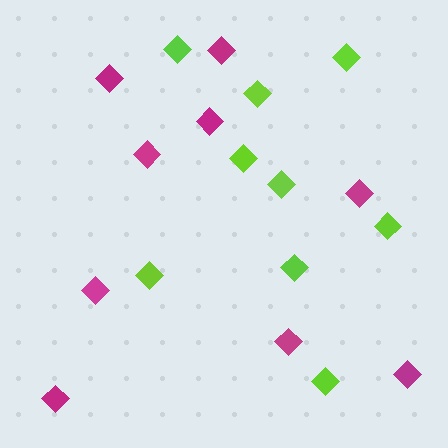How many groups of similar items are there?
There are 2 groups: one group of magenta diamonds (9) and one group of lime diamonds (9).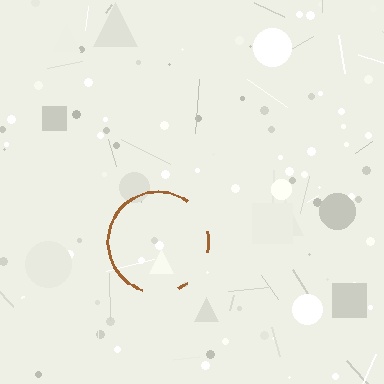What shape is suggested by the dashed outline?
The dashed outline suggests a circle.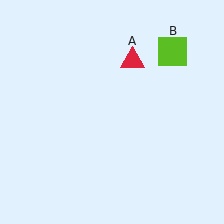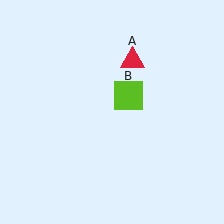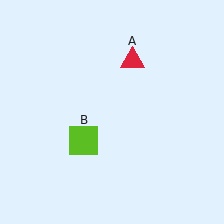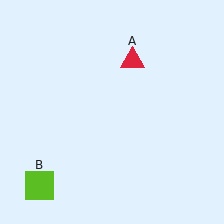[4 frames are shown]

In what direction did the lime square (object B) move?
The lime square (object B) moved down and to the left.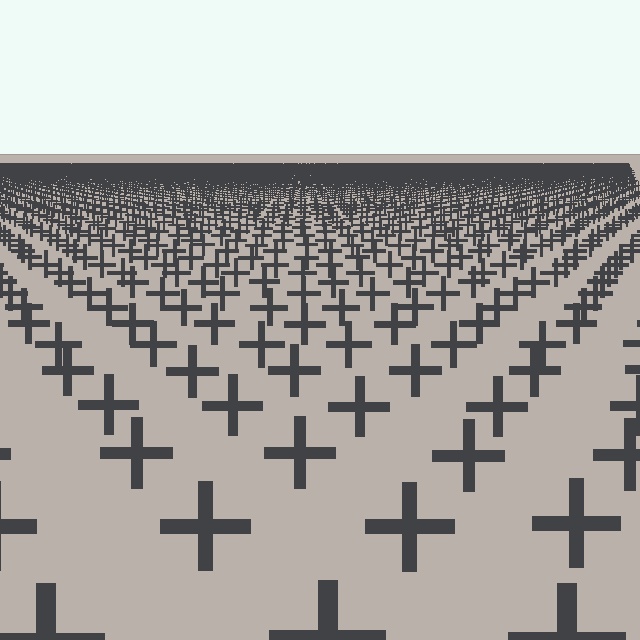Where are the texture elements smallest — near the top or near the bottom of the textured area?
Near the top.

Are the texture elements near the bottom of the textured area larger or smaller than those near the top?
Larger. Near the bottom, elements are closer to the viewer and appear at a bigger on-screen size.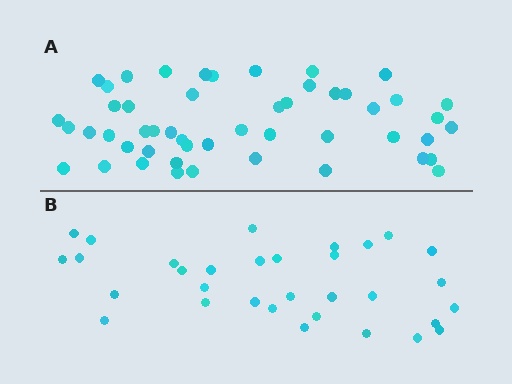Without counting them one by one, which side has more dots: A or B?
Region A (the top region) has more dots.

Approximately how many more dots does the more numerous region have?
Region A has approximately 20 more dots than region B.